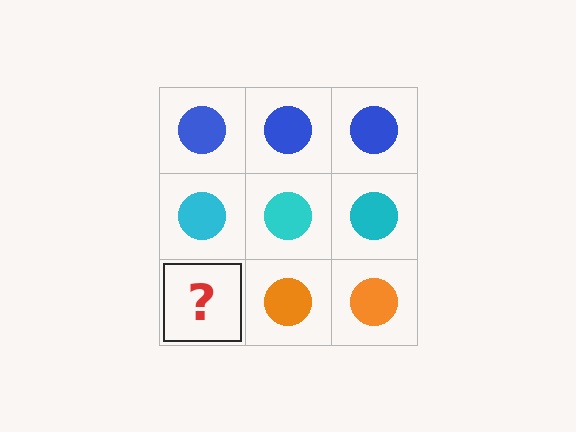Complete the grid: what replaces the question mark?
The question mark should be replaced with an orange circle.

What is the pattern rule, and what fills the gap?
The rule is that each row has a consistent color. The gap should be filled with an orange circle.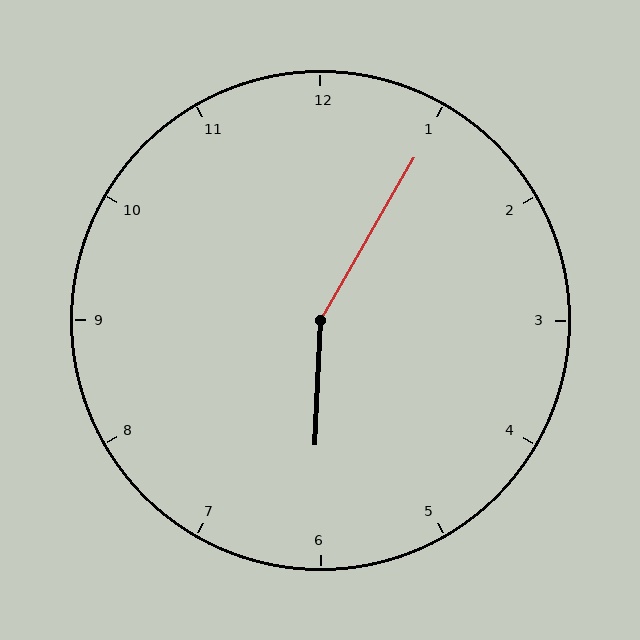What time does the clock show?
6:05.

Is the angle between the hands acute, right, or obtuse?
It is obtuse.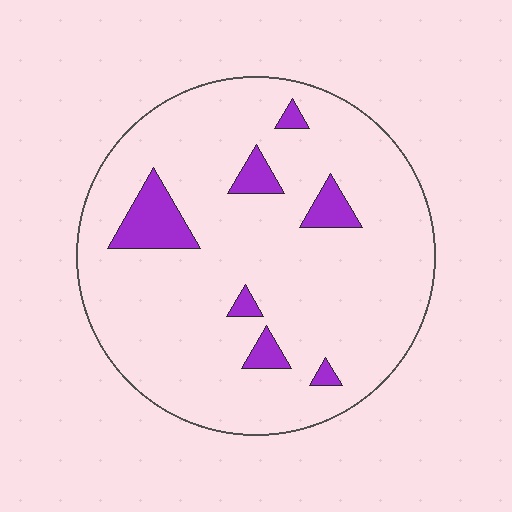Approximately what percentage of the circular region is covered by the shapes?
Approximately 10%.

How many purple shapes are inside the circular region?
7.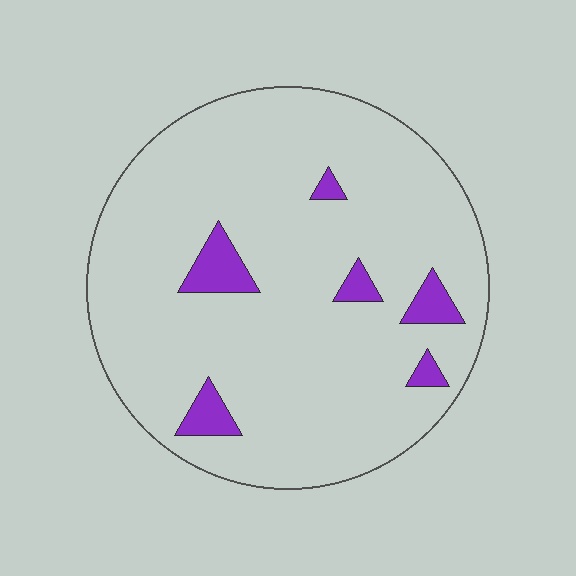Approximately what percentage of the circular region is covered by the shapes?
Approximately 10%.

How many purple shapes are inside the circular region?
6.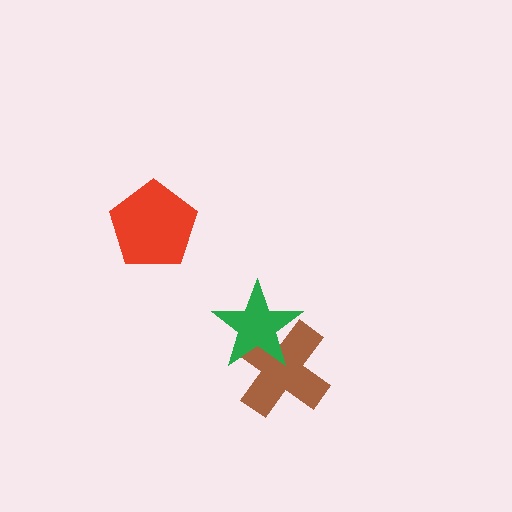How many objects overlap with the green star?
1 object overlaps with the green star.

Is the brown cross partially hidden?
Yes, it is partially covered by another shape.